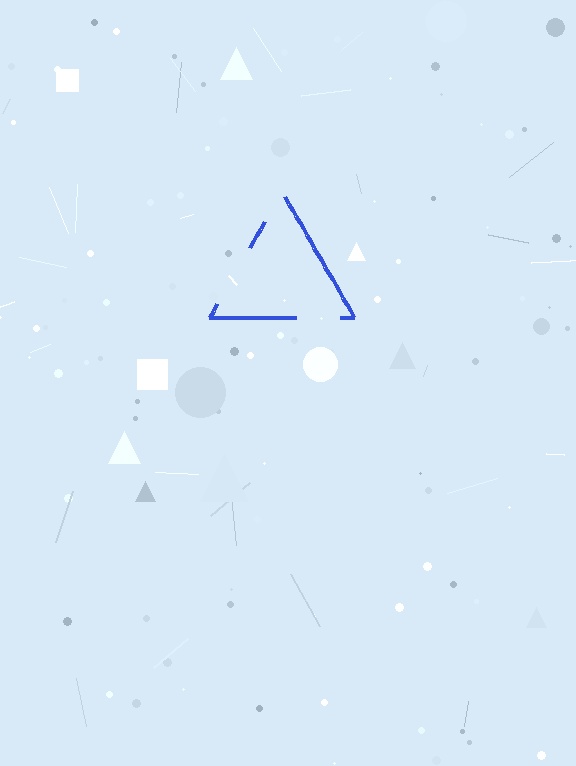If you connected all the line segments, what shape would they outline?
They would outline a triangle.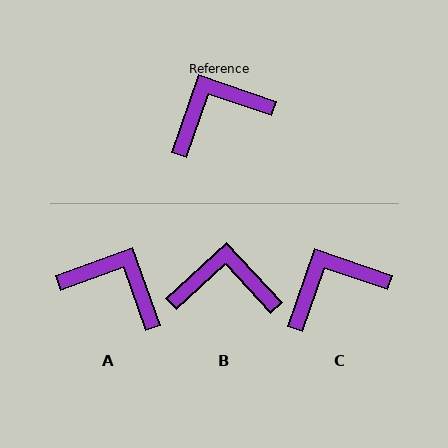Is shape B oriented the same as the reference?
No, it is off by about 28 degrees.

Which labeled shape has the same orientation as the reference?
C.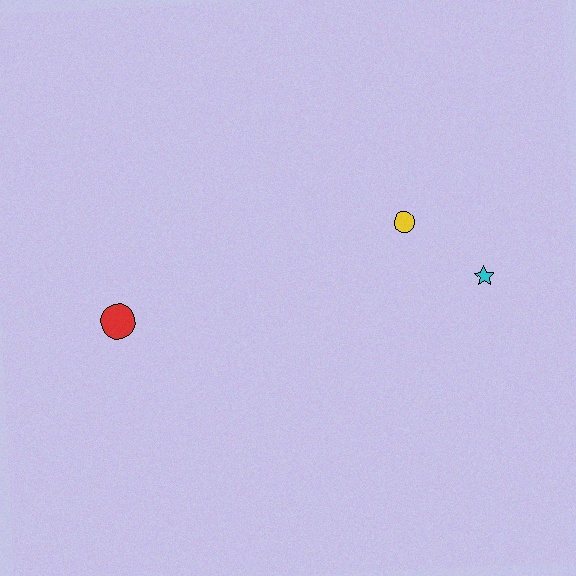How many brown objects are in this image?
There are no brown objects.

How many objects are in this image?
There are 3 objects.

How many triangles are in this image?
There are no triangles.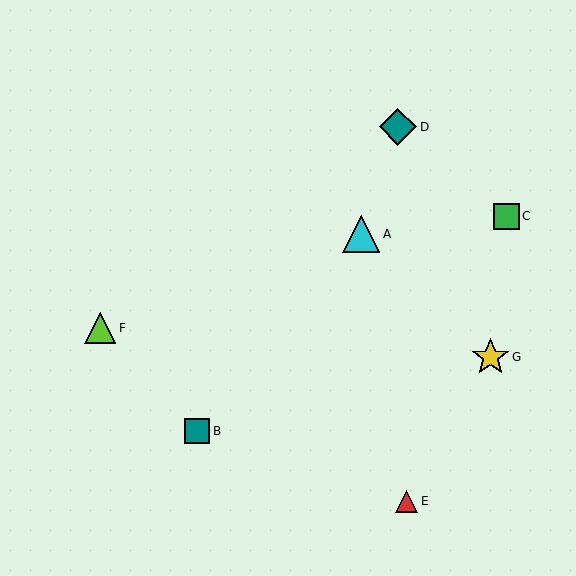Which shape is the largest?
The teal diamond (labeled D) is the largest.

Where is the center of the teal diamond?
The center of the teal diamond is at (398, 127).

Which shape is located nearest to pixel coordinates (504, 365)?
The yellow star (labeled G) at (491, 357) is nearest to that location.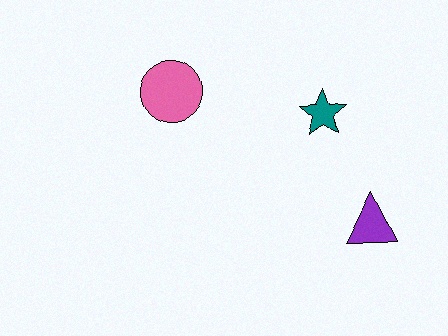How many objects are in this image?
There are 3 objects.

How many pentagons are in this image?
There are no pentagons.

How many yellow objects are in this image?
There are no yellow objects.